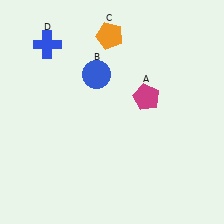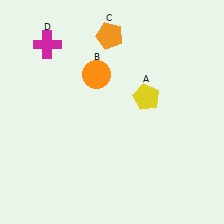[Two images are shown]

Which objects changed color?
A changed from magenta to yellow. B changed from blue to orange. D changed from blue to magenta.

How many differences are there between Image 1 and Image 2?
There are 3 differences between the two images.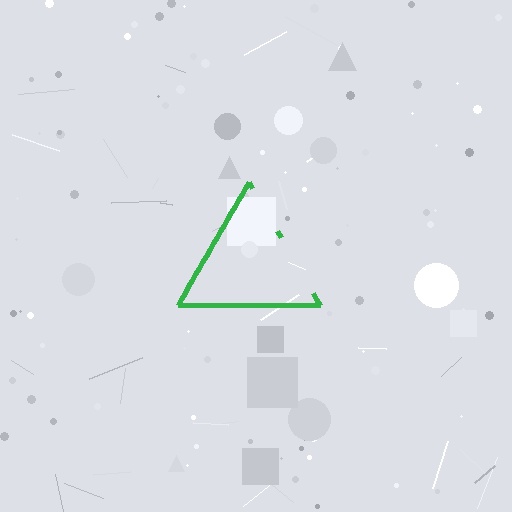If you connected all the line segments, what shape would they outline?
They would outline a triangle.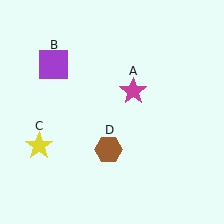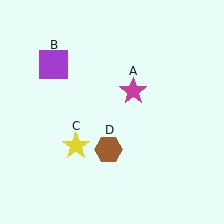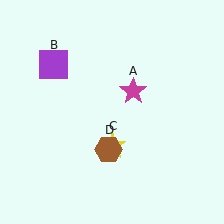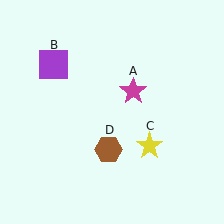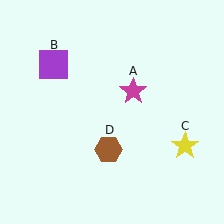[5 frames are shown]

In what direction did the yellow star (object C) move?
The yellow star (object C) moved right.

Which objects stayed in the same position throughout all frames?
Magenta star (object A) and purple square (object B) and brown hexagon (object D) remained stationary.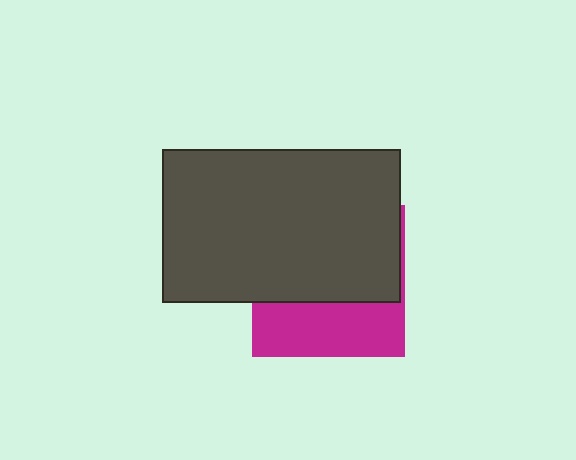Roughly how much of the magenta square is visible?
A small part of it is visible (roughly 37%).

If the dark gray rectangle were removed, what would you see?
You would see the complete magenta square.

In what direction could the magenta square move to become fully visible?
The magenta square could move down. That would shift it out from behind the dark gray rectangle entirely.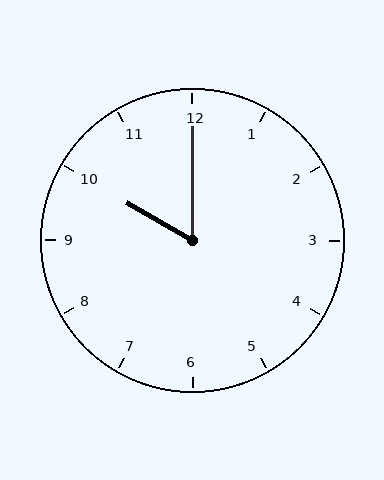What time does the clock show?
10:00.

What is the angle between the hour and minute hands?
Approximately 60 degrees.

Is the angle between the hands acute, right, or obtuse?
It is acute.